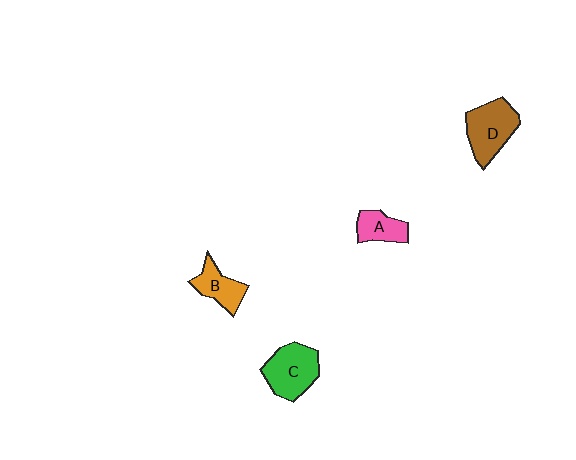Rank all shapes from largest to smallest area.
From largest to smallest: D (brown), C (green), B (orange), A (pink).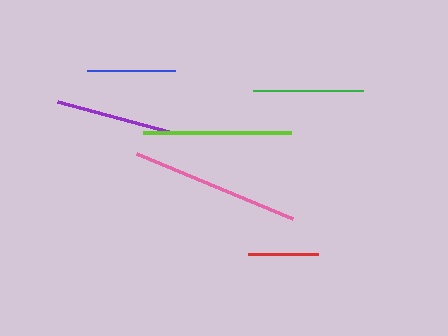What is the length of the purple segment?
The purple segment is approximately 116 pixels long.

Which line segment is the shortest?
The red line is the shortest at approximately 70 pixels.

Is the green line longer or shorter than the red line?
The green line is longer than the red line.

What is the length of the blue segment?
The blue segment is approximately 89 pixels long.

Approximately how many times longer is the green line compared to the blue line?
The green line is approximately 1.2 times the length of the blue line.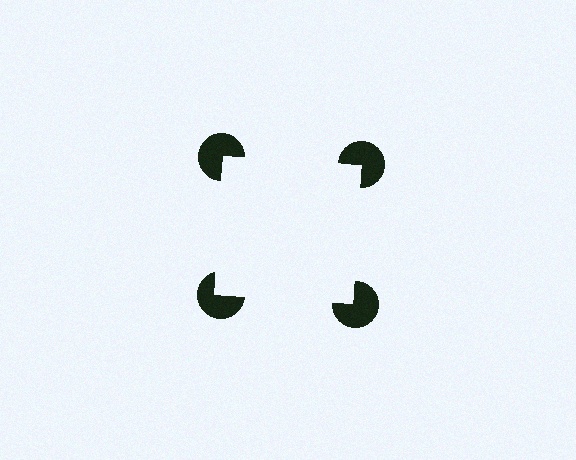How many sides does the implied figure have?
4 sides.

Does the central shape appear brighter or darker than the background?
It typically appears slightly brighter than the background, even though no actual brightness change is drawn.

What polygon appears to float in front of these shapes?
An illusory square — its edges are inferred from the aligned wedge cuts in the pac-man discs, not physically drawn.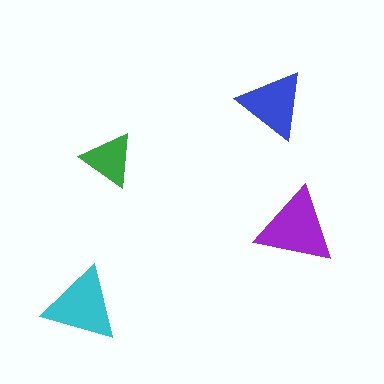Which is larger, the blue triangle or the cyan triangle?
The cyan one.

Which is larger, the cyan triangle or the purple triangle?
The purple one.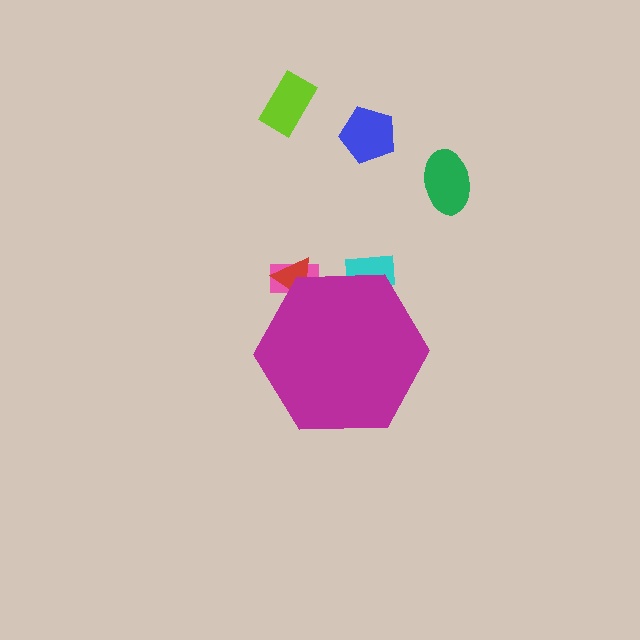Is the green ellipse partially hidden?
No, the green ellipse is fully visible.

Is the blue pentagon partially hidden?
No, the blue pentagon is fully visible.